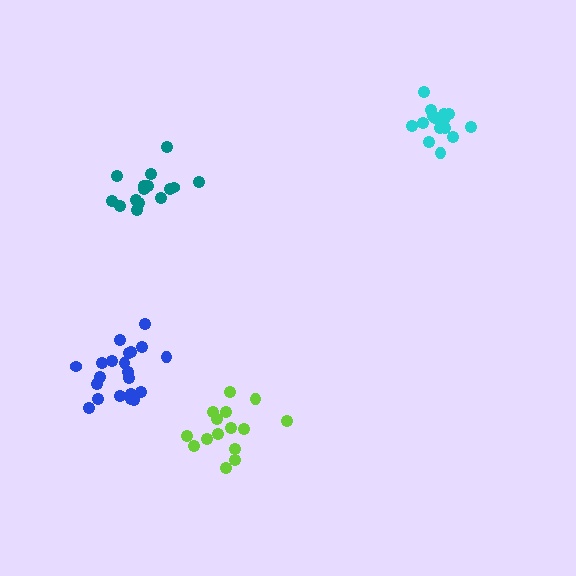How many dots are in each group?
Group 1: 21 dots, Group 2: 16 dots, Group 3: 16 dots, Group 4: 15 dots (68 total).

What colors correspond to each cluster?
The clusters are colored: blue, teal, cyan, lime.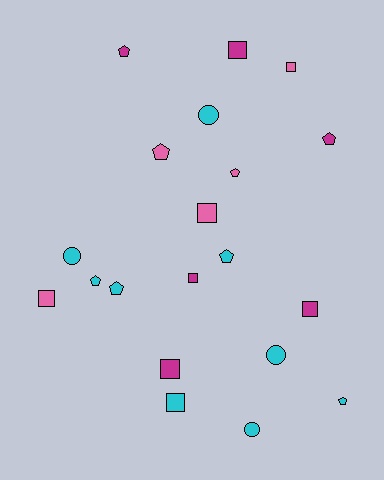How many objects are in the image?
There are 20 objects.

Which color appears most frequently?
Cyan, with 9 objects.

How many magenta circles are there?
There are no magenta circles.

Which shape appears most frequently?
Square, with 8 objects.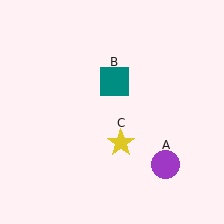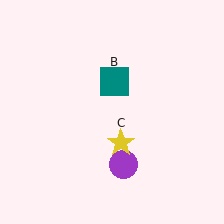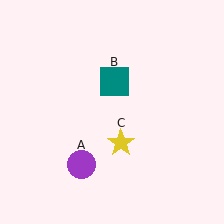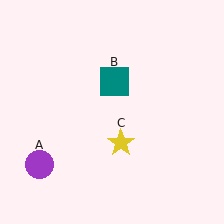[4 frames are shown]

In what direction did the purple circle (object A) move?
The purple circle (object A) moved left.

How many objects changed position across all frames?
1 object changed position: purple circle (object A).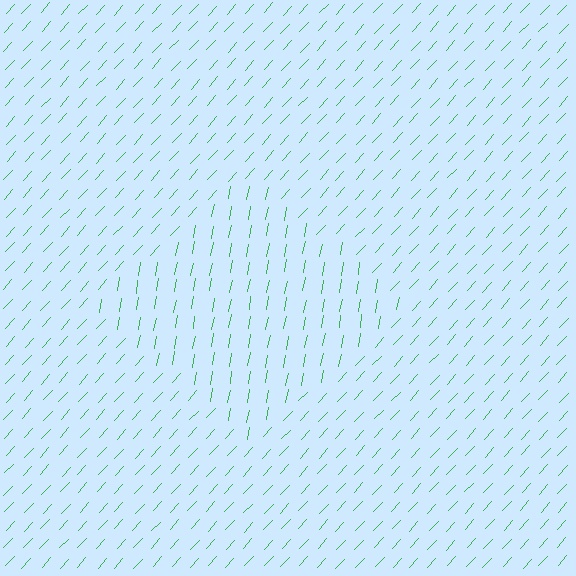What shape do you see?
I see a diamond.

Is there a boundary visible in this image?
Yes, there is a texture boundary formed by a change in line orientation.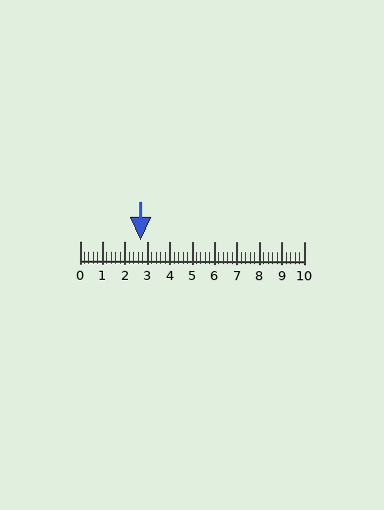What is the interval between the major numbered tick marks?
The major tick marks are spaced 1 units apart.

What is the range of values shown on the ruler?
The ruler shows values from 0 to 10.